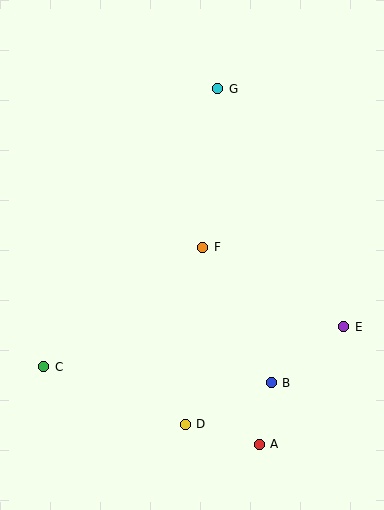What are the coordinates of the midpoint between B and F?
The midpoint between B and F is at (237, 315).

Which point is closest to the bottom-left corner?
Point C is closest to the bottom-left corner.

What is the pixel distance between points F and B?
The distance between F and B is 152 pixels.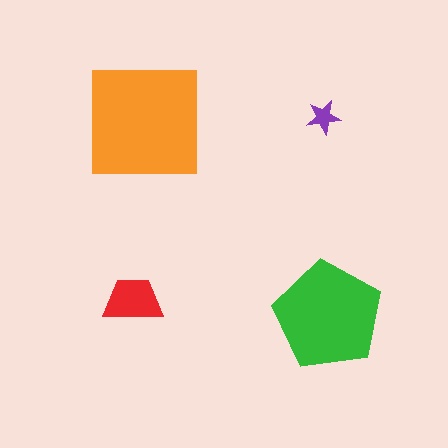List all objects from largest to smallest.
The orange square, the green pentagon, the red trapezoid, the purple star.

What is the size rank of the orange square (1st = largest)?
1st.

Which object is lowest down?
The green pentagon is bottommost.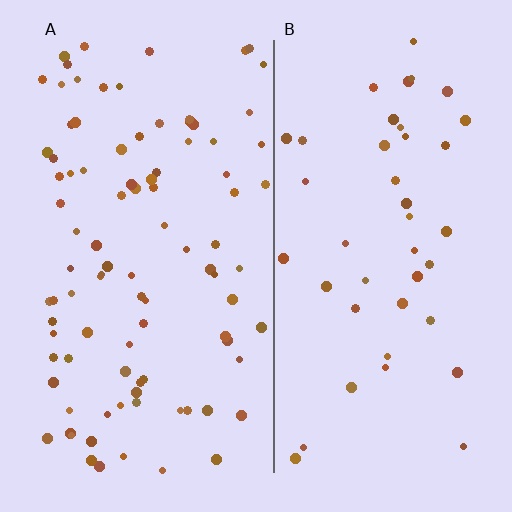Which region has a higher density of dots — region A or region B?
A (the left).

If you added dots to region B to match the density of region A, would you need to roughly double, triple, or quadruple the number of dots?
Approximately double.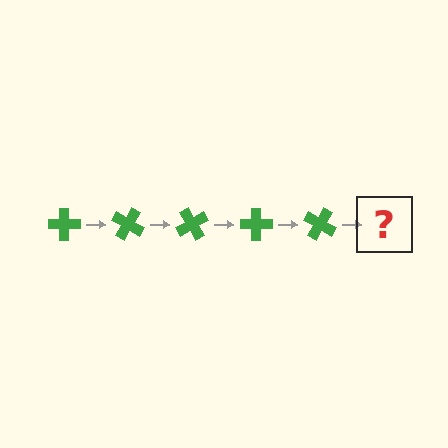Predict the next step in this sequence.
The next step is a green cross rotated 150 degrees.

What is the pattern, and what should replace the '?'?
The pattern is that the cross rotates 30 degrees each step. The '?' should be a green cross rotated 150 degrees.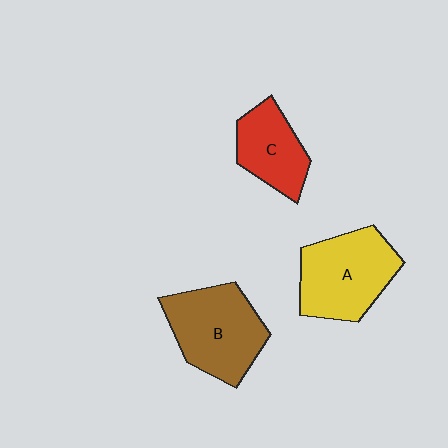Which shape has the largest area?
Shape A (yellow).